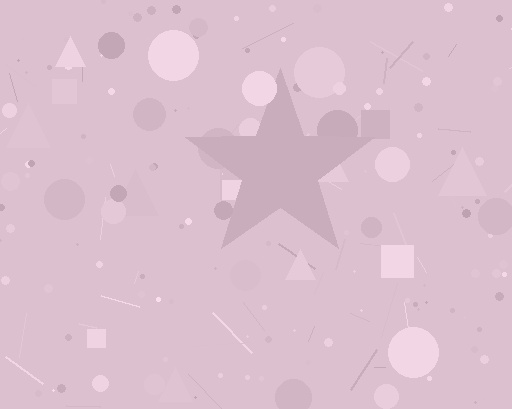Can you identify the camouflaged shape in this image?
The camouflaged shape is a star.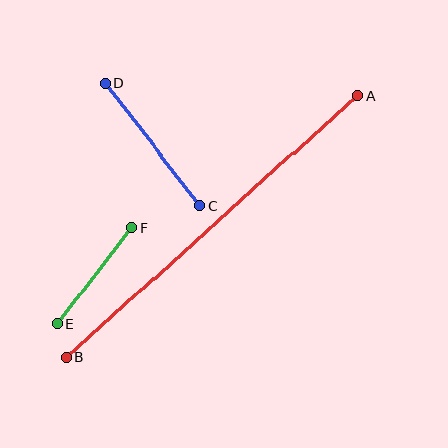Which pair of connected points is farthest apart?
Points A and B are farthest apart.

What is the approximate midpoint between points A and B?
The midpoint is at approximately (212, 226) pixels.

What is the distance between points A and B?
The distance is approximately 391 pixels.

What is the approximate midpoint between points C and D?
The midpoint is at approximately (153, 144) pixels.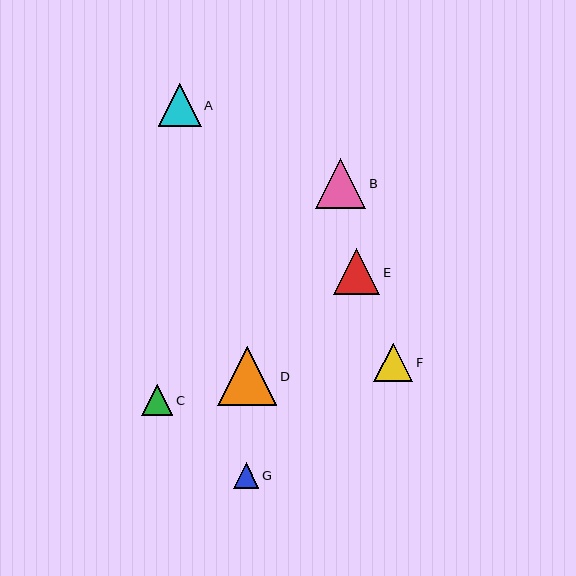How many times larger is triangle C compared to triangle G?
Triangle C is approximately 1.2 times the size of triangle G.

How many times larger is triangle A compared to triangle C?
Triangle A is approximately 1.4 times the size of triangle C.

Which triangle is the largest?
Triangle D is the largest with a size of approximately 59 pixels.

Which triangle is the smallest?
Triangle G is the smallest with a size of approximately 25 pixels.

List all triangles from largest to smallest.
From largest to smallest: D, B, E, A, F, C, G.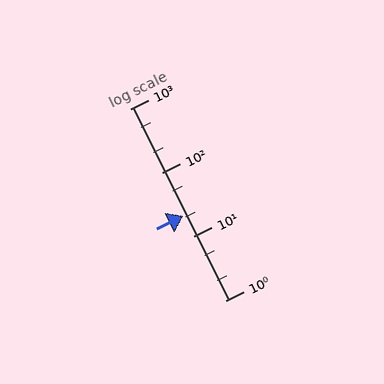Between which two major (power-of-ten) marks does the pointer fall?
The pointer is between 10 and 100.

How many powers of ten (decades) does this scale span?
The scale spans 3 decades, from 1 to 1000.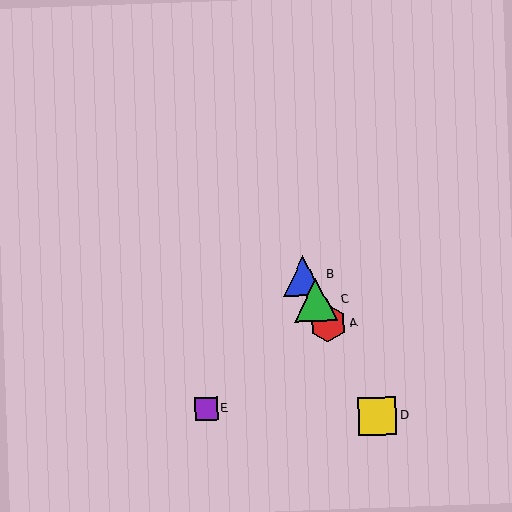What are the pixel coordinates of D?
Object D is at (377, 416).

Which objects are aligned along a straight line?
Objects A, B, C, D are aligned along a straight line.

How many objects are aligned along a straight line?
4 objects (A, B, C, D) are aligned along a straight line.